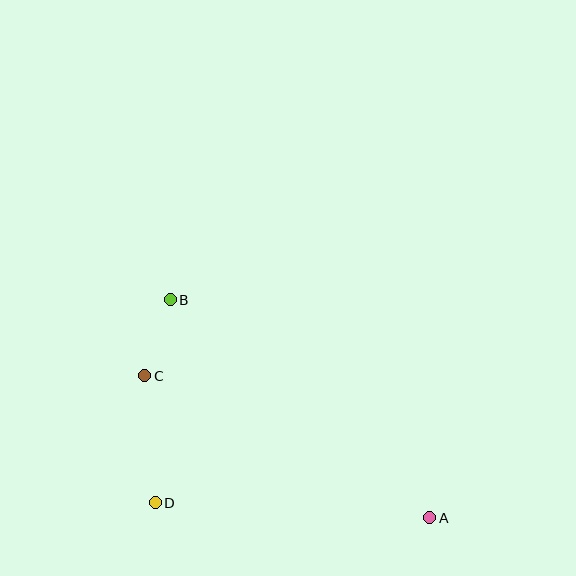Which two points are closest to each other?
Points B and C are closest to each other.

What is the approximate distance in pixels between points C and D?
The distance between C and D is approximately 127 pixels.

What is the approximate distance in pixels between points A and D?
The distance between A and D is approximately 275 pixels.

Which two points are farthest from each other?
Points A and B are farthest from each other.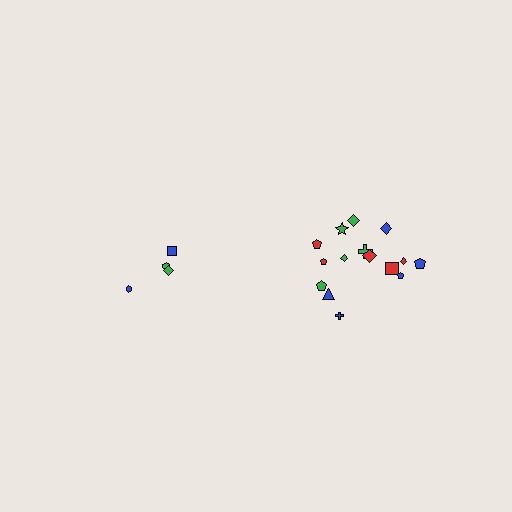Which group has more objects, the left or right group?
The right group.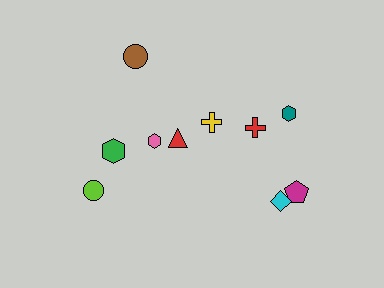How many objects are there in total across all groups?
There are 10 objects.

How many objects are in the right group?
There are 6 objects.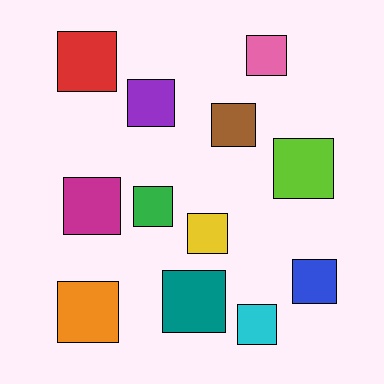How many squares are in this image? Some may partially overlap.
There are 12 squares.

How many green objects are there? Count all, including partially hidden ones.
There is 1 green object.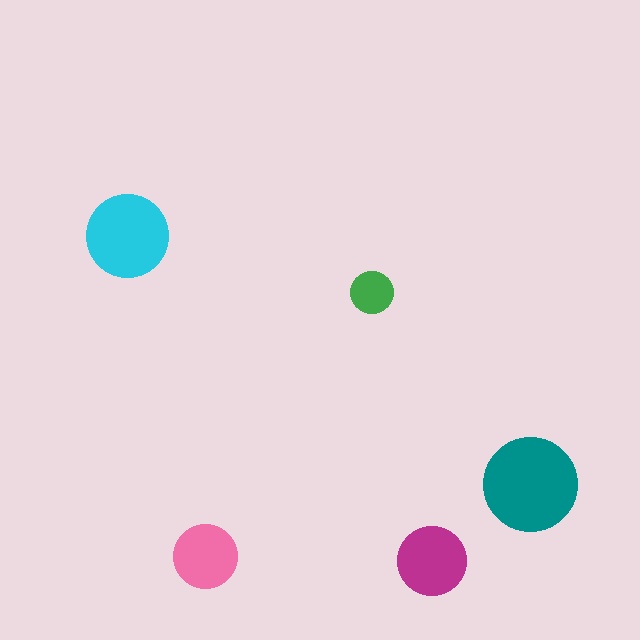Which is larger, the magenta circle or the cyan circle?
The cyan one.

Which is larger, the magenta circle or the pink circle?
The magenta one.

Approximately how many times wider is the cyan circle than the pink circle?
About 1.5 times wider.